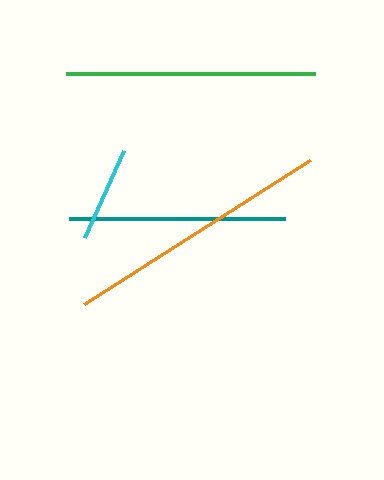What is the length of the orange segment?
The orange segment is approximately 268 pixels long.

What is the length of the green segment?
The green segment is approximately 249 pixels long.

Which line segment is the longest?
The orange line is the longest at approximately 268 pixels.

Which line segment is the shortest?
The cyan line is the shortest at approximately 96 pixels.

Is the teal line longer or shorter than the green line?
The green line is longer than the teal line.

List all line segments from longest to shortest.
From longest to shortest: orange, green, teal, cyan.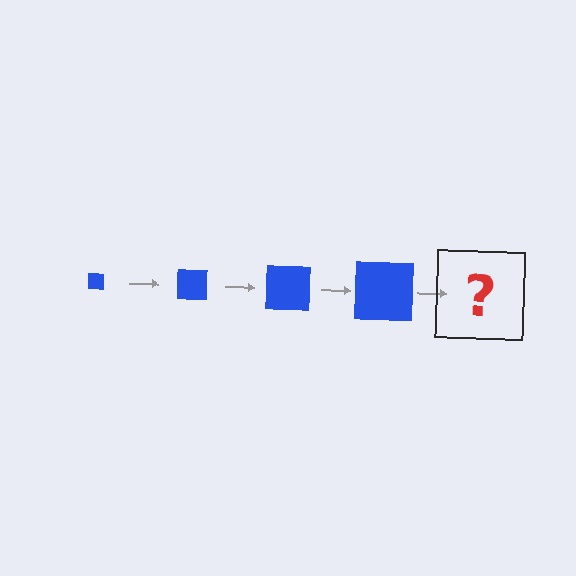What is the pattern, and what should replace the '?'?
The pattern is that the square gets progressively larger each step. The '?' should be a blue square, larger than the previous one.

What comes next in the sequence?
The next element should be a blue square, larger than the previous one.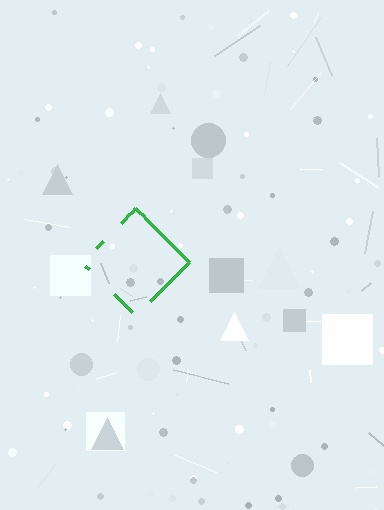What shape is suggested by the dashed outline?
The dashed outline suggests a diamond.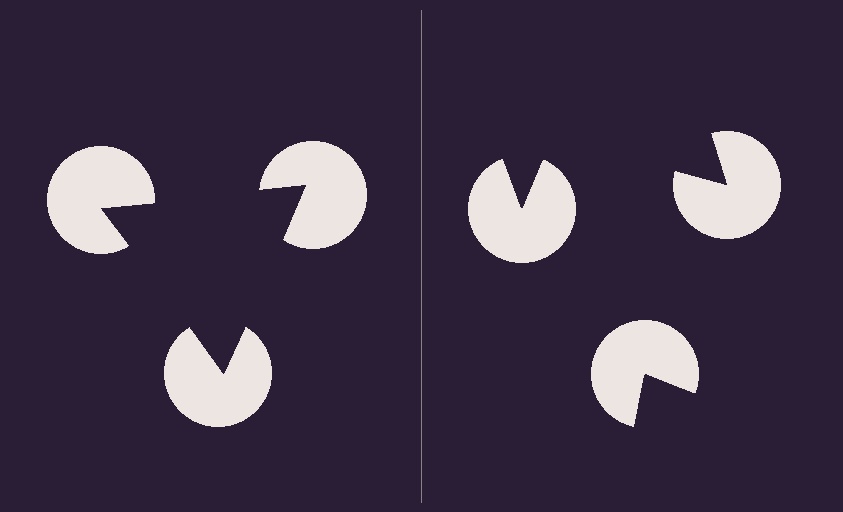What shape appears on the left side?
An illusory triangle.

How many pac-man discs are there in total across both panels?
6 — 3 on each side.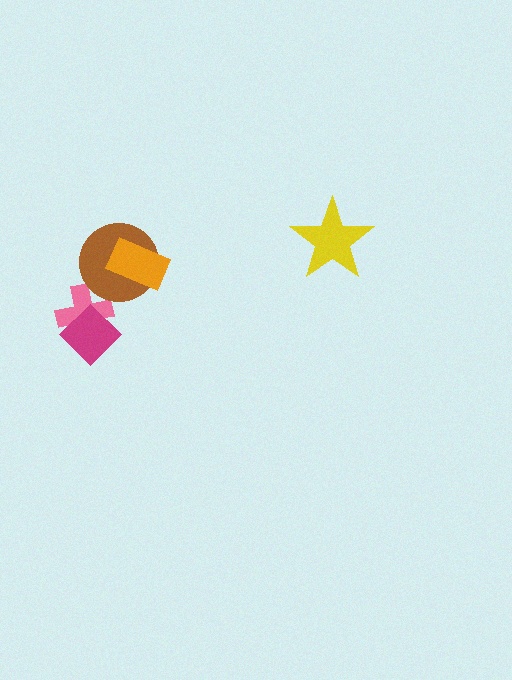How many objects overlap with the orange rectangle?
1 object overlaps with the orange rectangle.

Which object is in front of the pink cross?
The magenta diamond is in front of the pink cross.